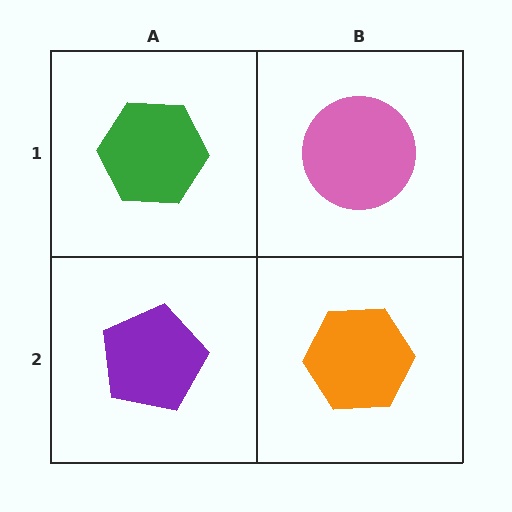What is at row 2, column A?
A purple pentagon.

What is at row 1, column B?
A pink circle.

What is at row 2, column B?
An orange hexagon.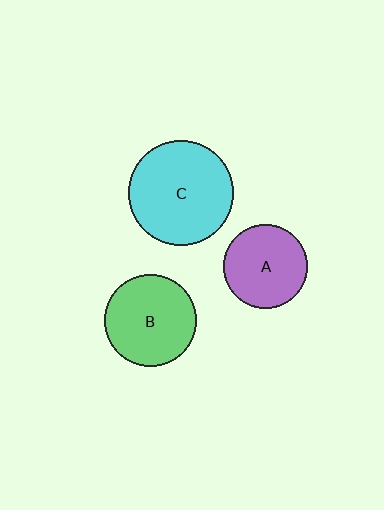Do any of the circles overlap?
No, none of the circles overlap.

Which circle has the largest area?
Circle C (cyan).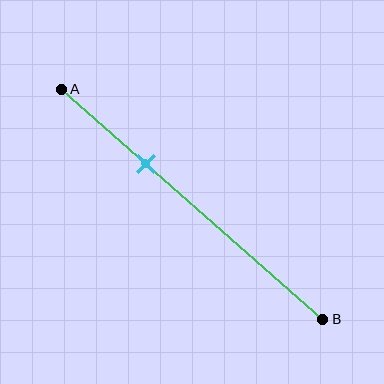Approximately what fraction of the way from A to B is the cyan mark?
The cyan mark is approximately 30% of the way from A to B.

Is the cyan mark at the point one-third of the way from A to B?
Yes, the mark is approximately at the one-third point.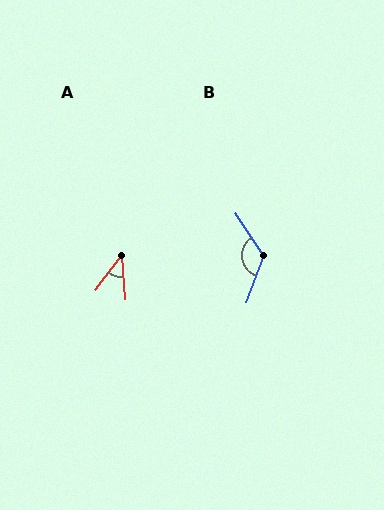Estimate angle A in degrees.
Approximately 41 degrees.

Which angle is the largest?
B, at approximately 126 degrees.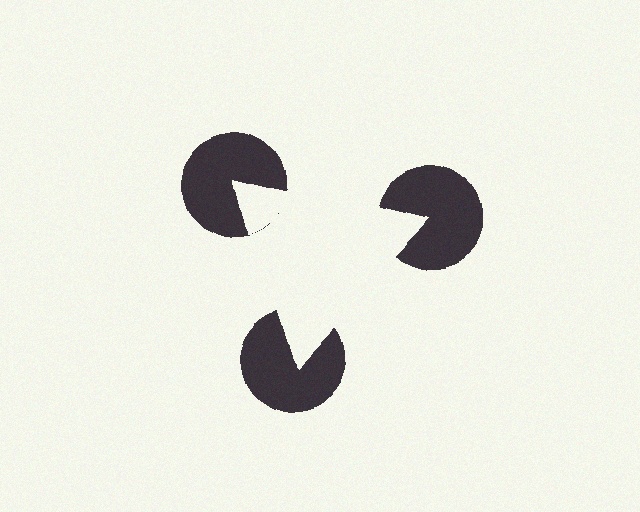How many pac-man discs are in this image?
There are 3 — one at each vertex of the illusory triangle.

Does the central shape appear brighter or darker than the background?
It typically appears slightly brighter than the background, even though no actual brightness change is drawn.